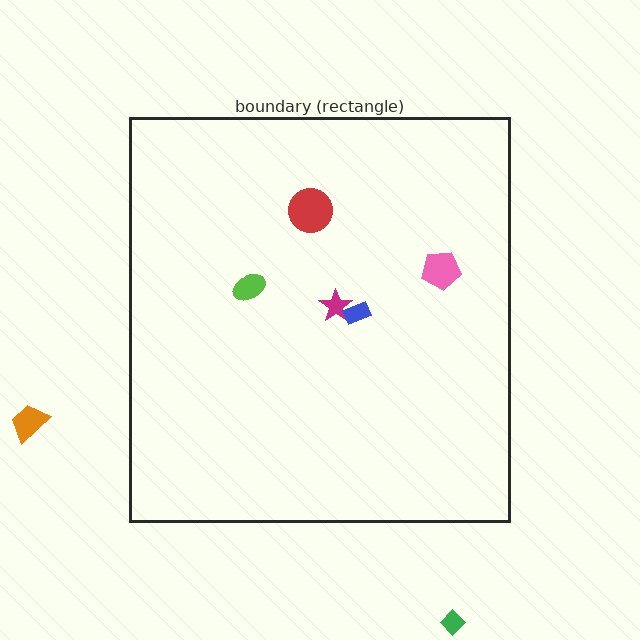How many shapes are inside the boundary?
5 inside, 2 outside.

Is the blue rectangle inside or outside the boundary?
Inside.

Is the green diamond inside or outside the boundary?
Outside.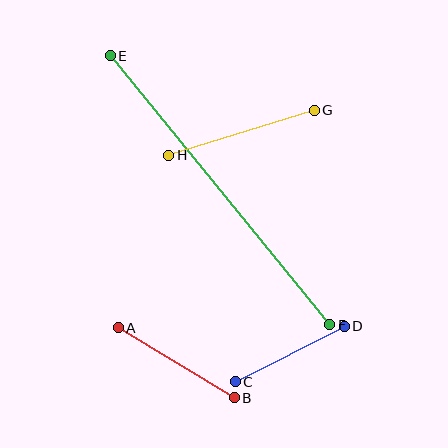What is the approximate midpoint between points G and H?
The midpoint is at approximately (242, 133) pixels.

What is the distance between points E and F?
The distance is approximately 347 pixels.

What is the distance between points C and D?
The distance is approximately 122 pixels.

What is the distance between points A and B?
The distance is approximately 135 pixels.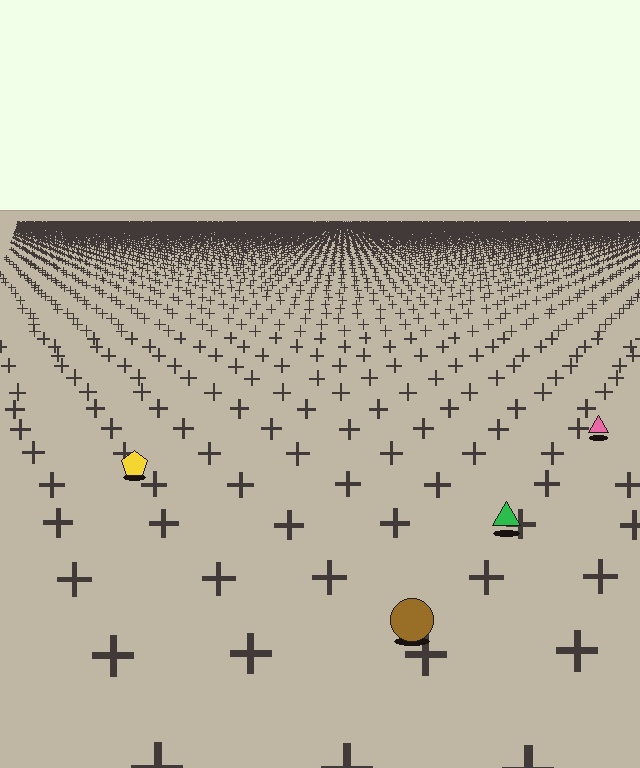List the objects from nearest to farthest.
From nearest to farthest: the brown circle, the green triangle, the yellow pentagon, the pink triangle.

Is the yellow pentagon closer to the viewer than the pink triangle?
Yes. The yellow pentagon is closer — you can tell from the texture gradient: the ground texture is coarser near it.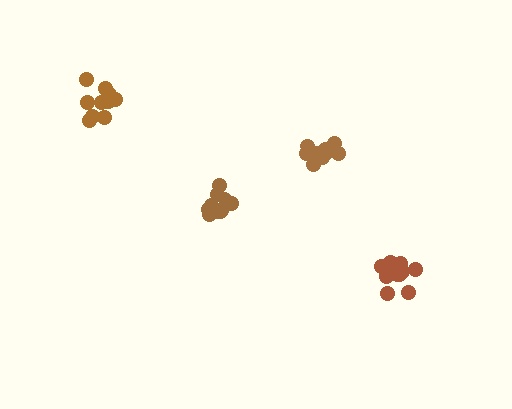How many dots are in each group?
Group 1: 9 dots, Group 2: 12 dots, Group 3: 12 dots, Group 4: 11 dots (44 total).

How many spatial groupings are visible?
There are 4 spatial groupings.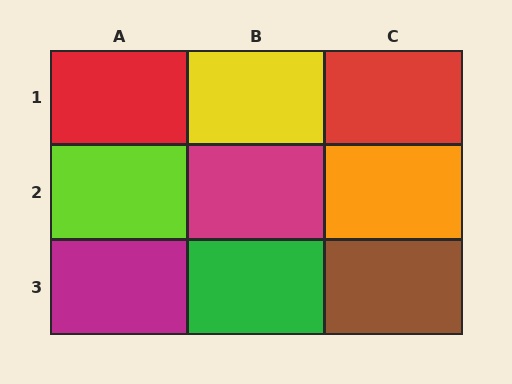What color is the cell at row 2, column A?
Lime.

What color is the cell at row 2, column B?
Magenta.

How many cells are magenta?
2 cells are magenta.